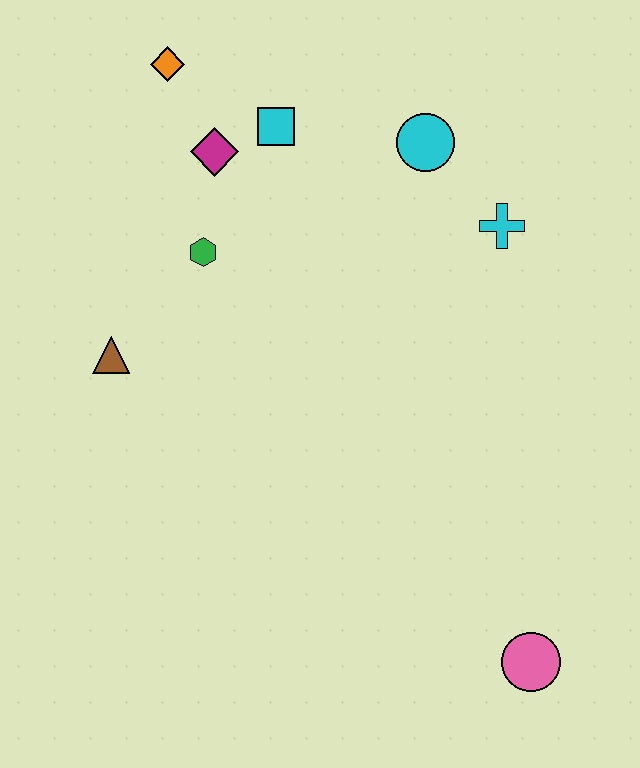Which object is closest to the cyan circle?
The cyan cross is closest to the cyan circle.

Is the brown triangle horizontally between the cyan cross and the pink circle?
No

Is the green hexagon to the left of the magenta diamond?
Yes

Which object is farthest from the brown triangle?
The pink circle is farthest from the brown triangle.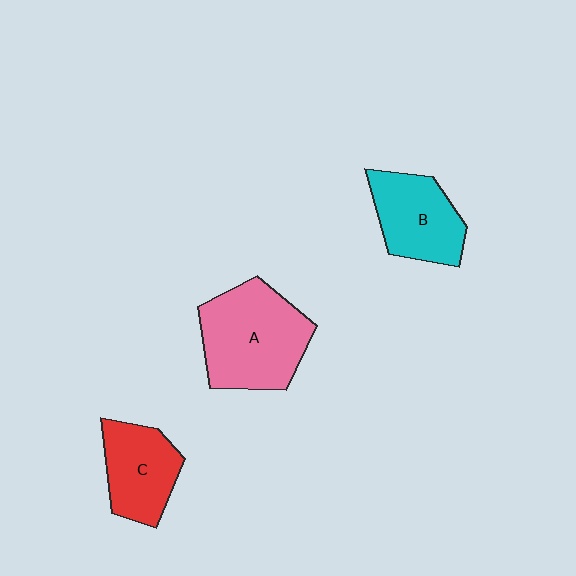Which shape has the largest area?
Shape A (pink).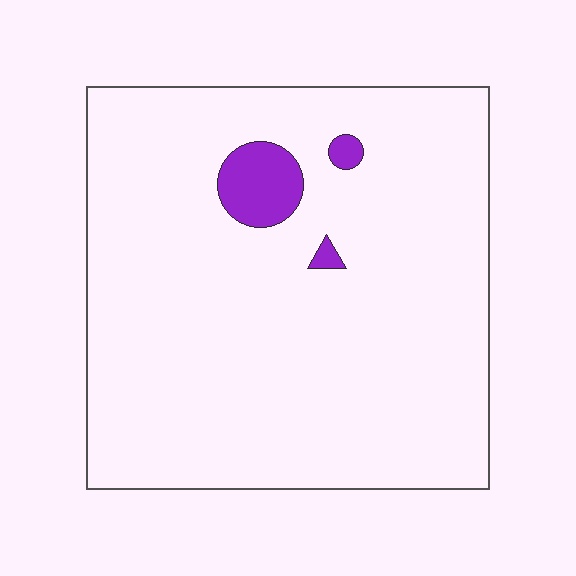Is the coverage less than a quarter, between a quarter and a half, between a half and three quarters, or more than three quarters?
Less than a quarter.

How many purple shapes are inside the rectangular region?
3.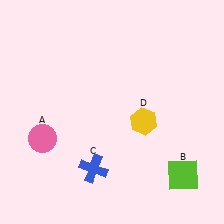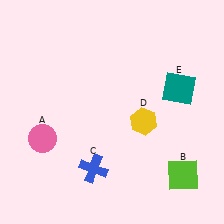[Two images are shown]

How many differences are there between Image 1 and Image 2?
There is 1 difference between the two images.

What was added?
A teal square (E) was added in Image 2.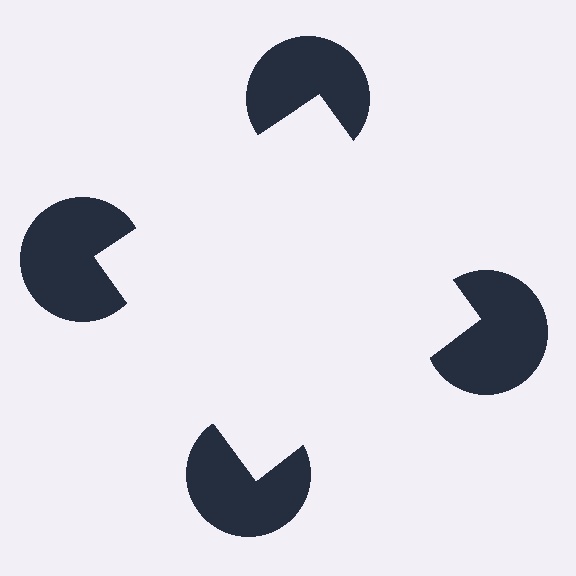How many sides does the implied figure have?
4 sides.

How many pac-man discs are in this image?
There are 4 — one at each vertex of the illusory square.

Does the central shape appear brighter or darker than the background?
It typically appears slightly brighter than the background, even though no actual brightness change is drawn.